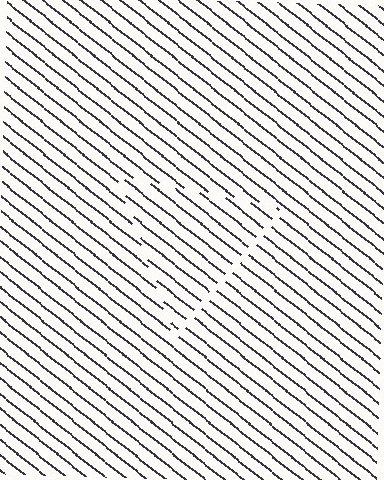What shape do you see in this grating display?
An illusory triangle. The interior of the shape contains the same grating, shifted by half a period — the contour is defined by the phase discontinuity where line-ends from the inner and outer gratings abut.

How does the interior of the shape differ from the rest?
The interior of the shape contains the same grating, shifted by half a period — the contour is defined by the phase discontinuity where line-ends from the inner and outer gratings abut.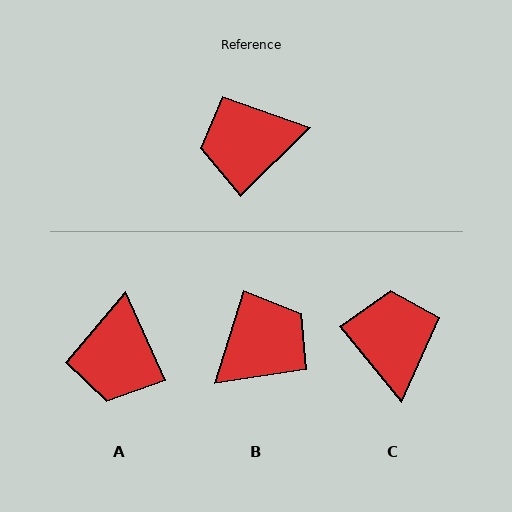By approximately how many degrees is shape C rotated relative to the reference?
Approximately 95 degrees clockwise.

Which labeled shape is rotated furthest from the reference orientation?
B, about 152 degrees away.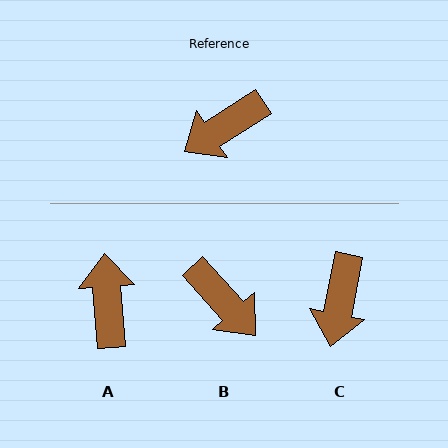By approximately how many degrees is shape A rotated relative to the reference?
Approximately 118 degrees clockwise.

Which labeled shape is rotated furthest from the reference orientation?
A, about 118 degrees away.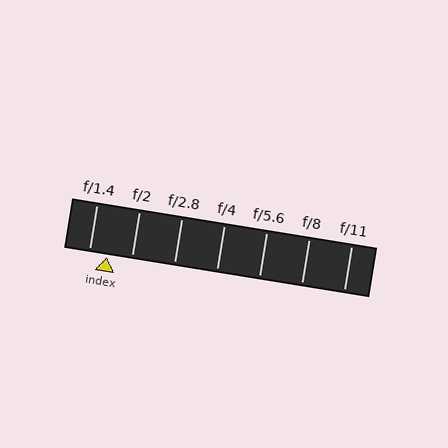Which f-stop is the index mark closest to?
The index mark is closest to f/1.4.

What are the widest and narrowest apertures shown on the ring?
The widest aperture shown is f/1.4 and the narrowest is f/11.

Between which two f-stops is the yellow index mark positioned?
The index mark is between f/1.4 and f/2.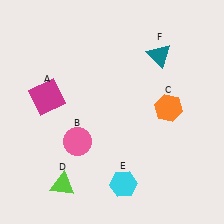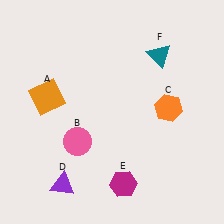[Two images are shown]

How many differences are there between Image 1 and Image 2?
There are 3 differences between the two images.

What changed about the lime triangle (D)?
In Image 1, D is lime. In Image 2, it changed to purple.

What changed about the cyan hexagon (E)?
In Image 1, E is cyan. In Image 2, it changed to magenta.